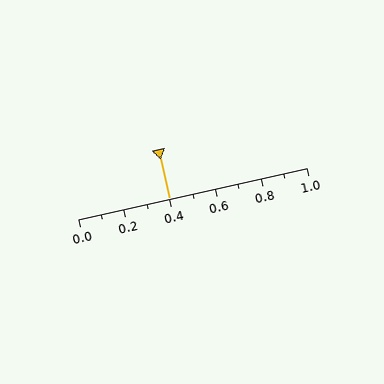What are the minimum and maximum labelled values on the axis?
The axis runs from 0.0 to 1.0.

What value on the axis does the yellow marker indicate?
The marker indicates approximately 0.4.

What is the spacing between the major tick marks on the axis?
The major ticks are spaced 0.2 apart.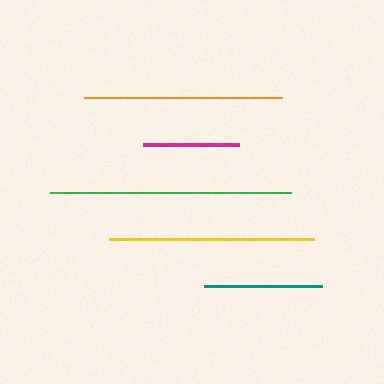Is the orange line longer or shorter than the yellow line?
The yellow line is longer than the orange line.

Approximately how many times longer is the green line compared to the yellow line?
The green line is approximately 1.2 times the length of the yellow line.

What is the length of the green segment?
The green segment is approximately 240 pixels long.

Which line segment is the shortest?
The magenta line is the shortest at approximately 96 pixels.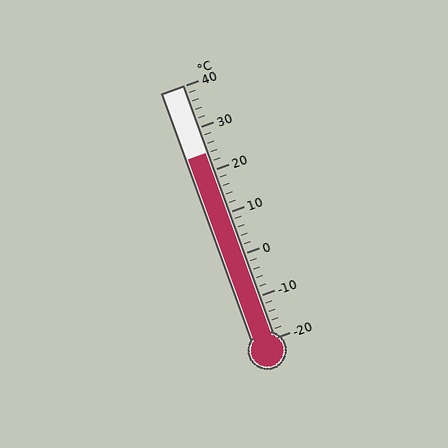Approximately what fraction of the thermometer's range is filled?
The thermometer is filled to approximately 75% of its range.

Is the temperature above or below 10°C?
The temperature is above 10°C.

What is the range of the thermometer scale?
The thermometer scale ranges from -20°C to 40°C.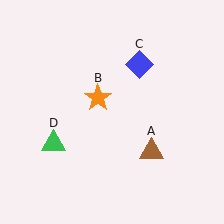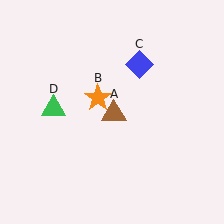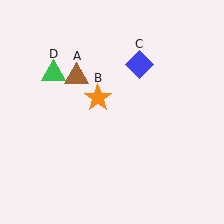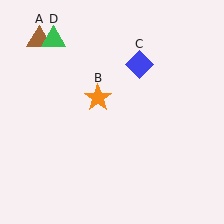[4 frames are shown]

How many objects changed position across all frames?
2 objects changed position: brown triangle (object A), green triangle (object D).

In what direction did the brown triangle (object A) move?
The brown triangle (object A) moved up and to the left.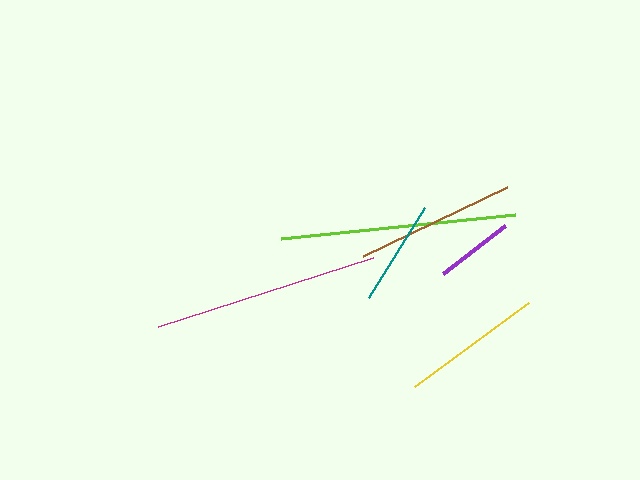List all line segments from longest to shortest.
From longest to shortest: lime, magenta, brown, yellow, teal, purple.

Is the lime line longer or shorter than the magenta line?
The lime line is longer than the magenta line.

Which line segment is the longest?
The lime line is the longest at approximately 235 pixels.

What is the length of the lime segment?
The lime segment is approximately 235 pixels long.